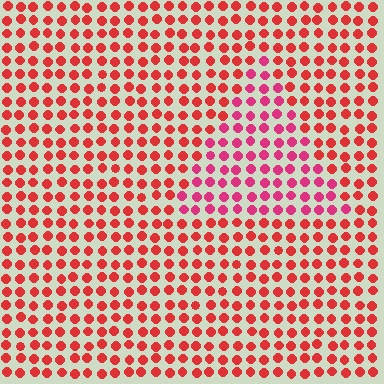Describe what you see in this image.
The image is filled with small red elements in a uniform arrangement. A triangle-shaped region is visible where the elements are tinted to a slightly different hue, forming a subtle color boundary.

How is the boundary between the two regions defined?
The boundary is defined purely by a slight shift in hue (about 27 degrees). Spacing, size, and orientation are identical on both sides.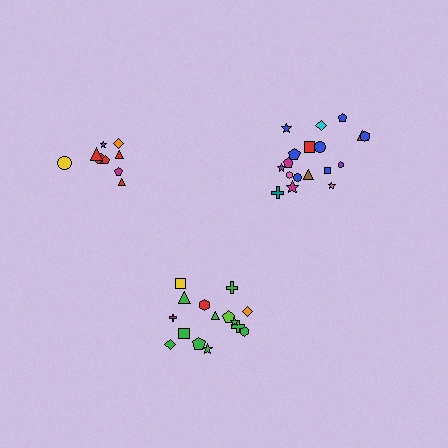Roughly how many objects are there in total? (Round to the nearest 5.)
Roughly 45 objects in total.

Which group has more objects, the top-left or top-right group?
The top-right group.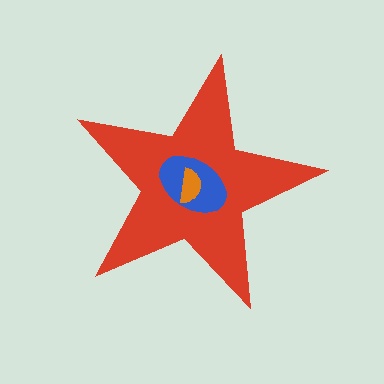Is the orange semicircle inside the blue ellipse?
Yes.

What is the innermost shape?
The orange semicircle.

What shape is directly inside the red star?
The blue ellipse.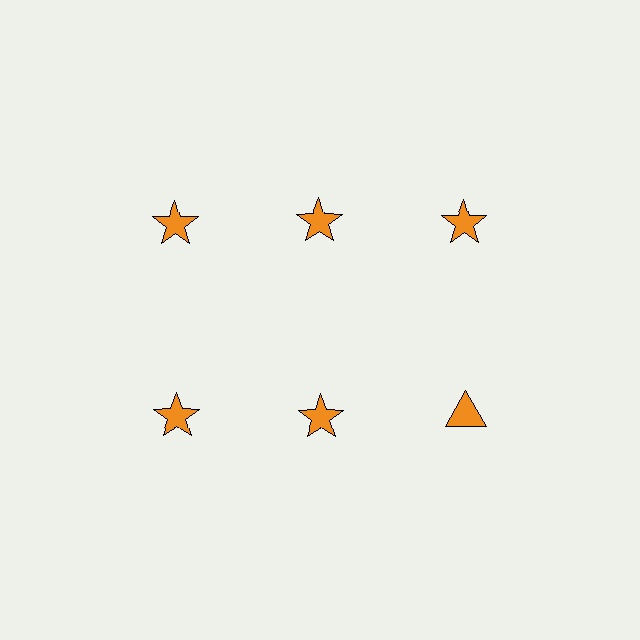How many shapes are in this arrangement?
There are 6 shapes arranged in a grid pattern.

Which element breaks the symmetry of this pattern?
The orange triangle in the second row, center column breaks the symmetry. All other shapes are orange stars.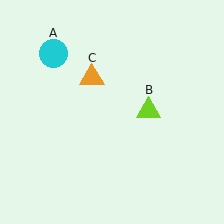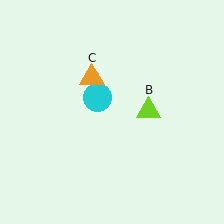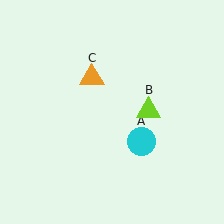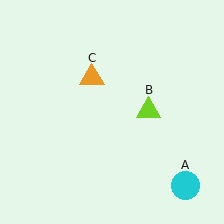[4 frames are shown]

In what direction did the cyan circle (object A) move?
The cyan circle (object A) moved down and to the right.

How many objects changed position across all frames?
1 object changed position: cyan circle (object A).